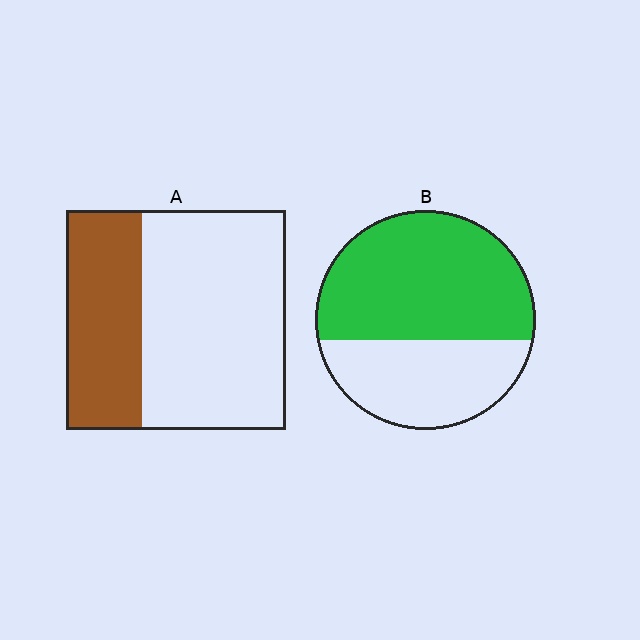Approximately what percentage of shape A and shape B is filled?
A is approximately 35% and B is approximately 60%.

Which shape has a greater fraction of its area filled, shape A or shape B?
Shape B.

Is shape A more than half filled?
No.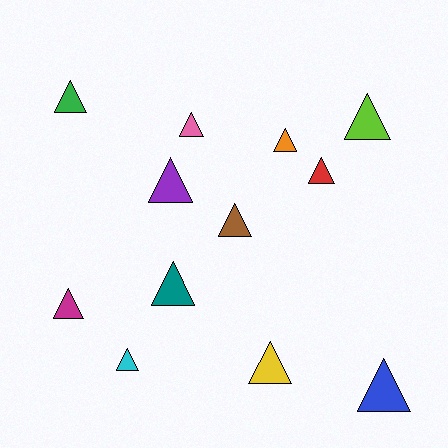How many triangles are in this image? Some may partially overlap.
There are 12 triangles.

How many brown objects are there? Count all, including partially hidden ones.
There is 1 brown object.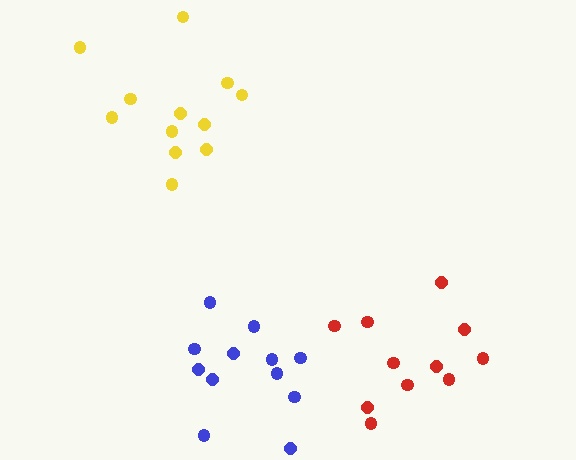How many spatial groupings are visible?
There are 3 spatial groupings.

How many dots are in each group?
Group 1: 12 dots, Group 2: 12 dots, Group 3: 11 dots (35 total).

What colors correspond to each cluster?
The clusters are colored: yellow, blue, red.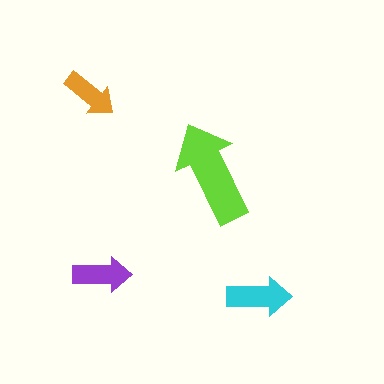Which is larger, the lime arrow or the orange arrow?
The lime one.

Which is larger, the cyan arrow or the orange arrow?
The cyan one.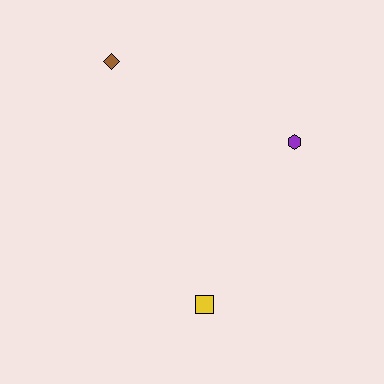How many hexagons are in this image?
There is 1 hexagon.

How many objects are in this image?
There are 3 objects.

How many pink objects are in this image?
There are no pink objects.